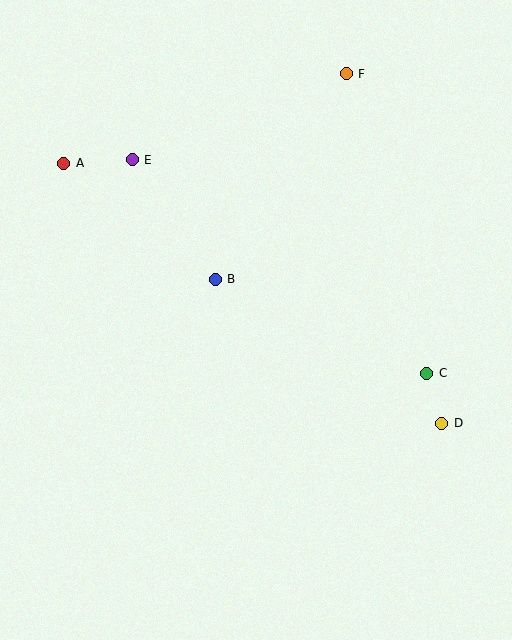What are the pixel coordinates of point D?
Point D is at (442, 423).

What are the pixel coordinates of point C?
Point C is at (427, 373).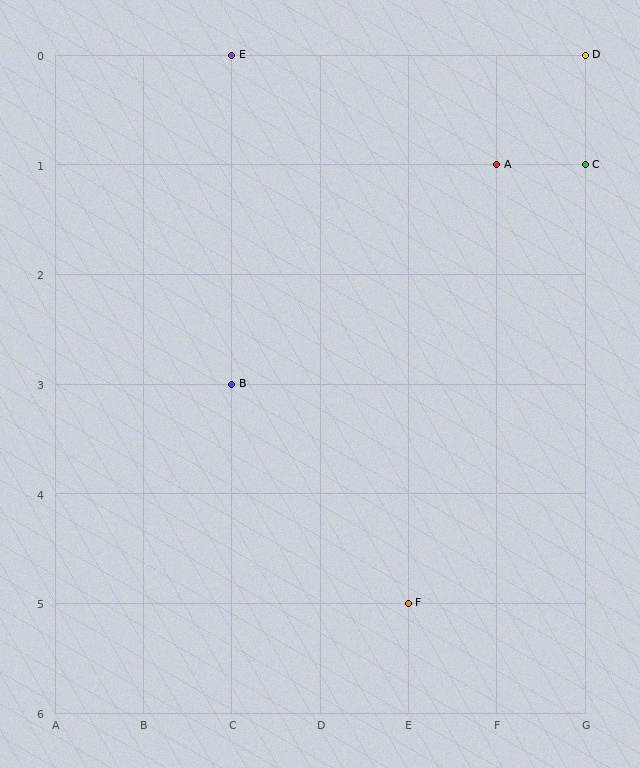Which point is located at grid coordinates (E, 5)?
Point F is at (E, 5).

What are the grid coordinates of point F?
Point F is at grid coordinates (E, 5).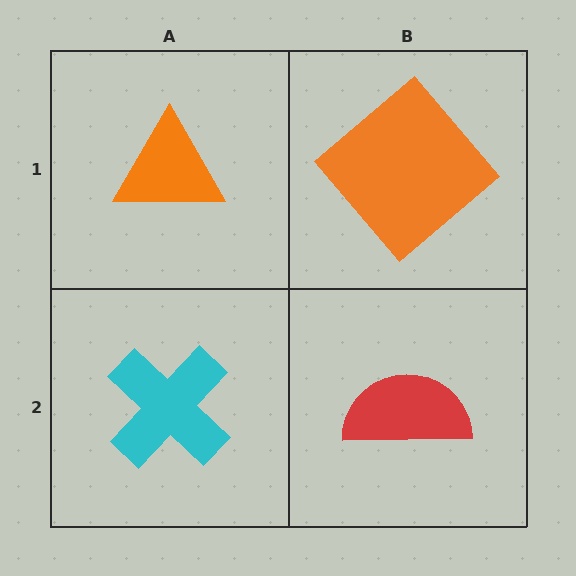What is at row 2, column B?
A red semicircle.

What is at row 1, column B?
An orange diamond.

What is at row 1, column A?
An orange triangle.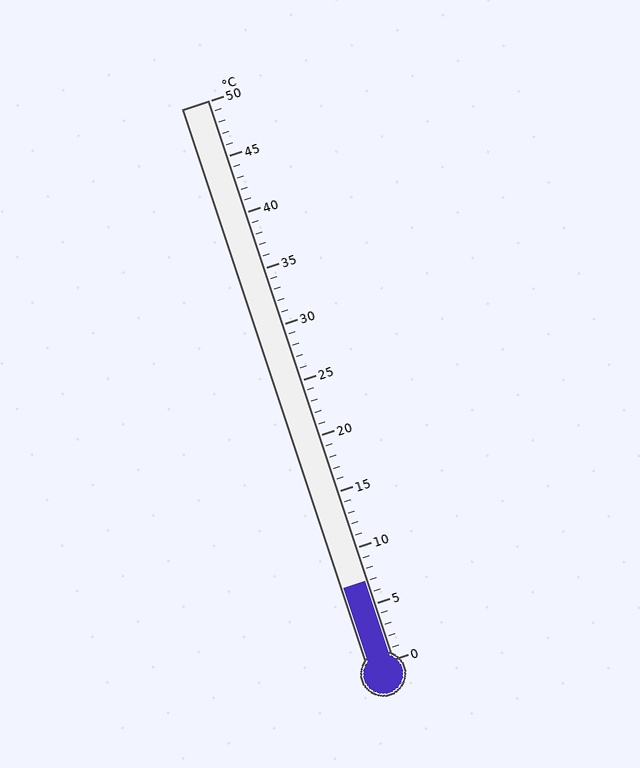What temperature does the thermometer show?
The thermometer shows approximately 7°C.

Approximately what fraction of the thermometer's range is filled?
The thermometer is filled to approximately 15% of its range.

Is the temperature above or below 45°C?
The temperature is below 45°C.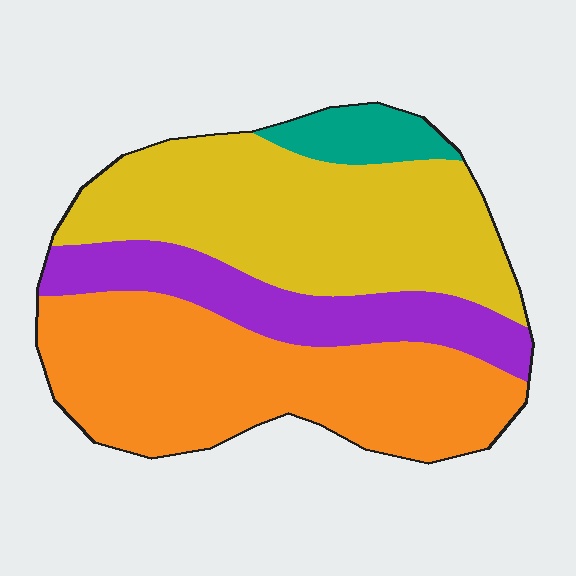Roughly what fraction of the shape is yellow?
Yellow takes up about three eighths (3/8) of the shape.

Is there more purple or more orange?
Orange.